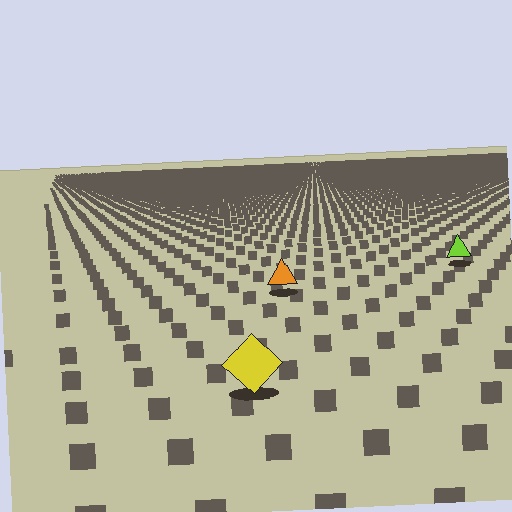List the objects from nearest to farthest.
From nearest to farthest: the yellow diamond, the orange triangle, the lime triangle.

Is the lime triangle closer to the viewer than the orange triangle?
No. The orange triangle is closer — you can tell from the texture gradient: the ground texture is coarser near it.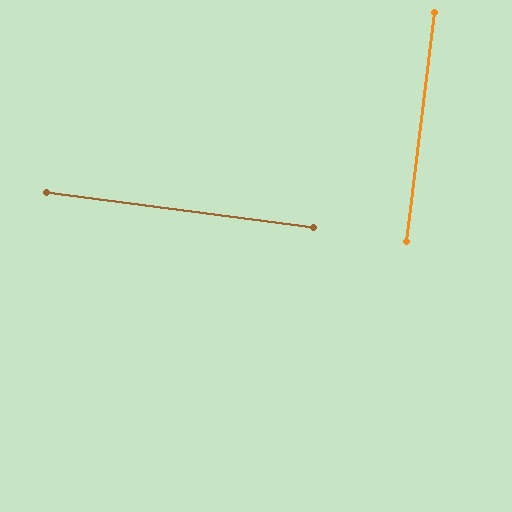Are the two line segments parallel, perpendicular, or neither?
Perpendicular — they meet at approximately 89°.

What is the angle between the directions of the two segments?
Approximately 89 degrees.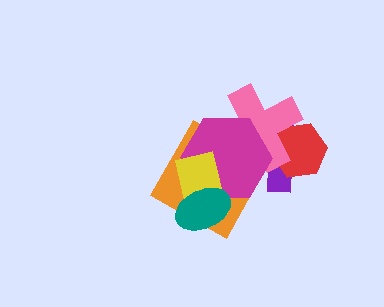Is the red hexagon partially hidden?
Yes, it is partially covered by another shape.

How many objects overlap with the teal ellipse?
3 objects overlap with the teal ellipse.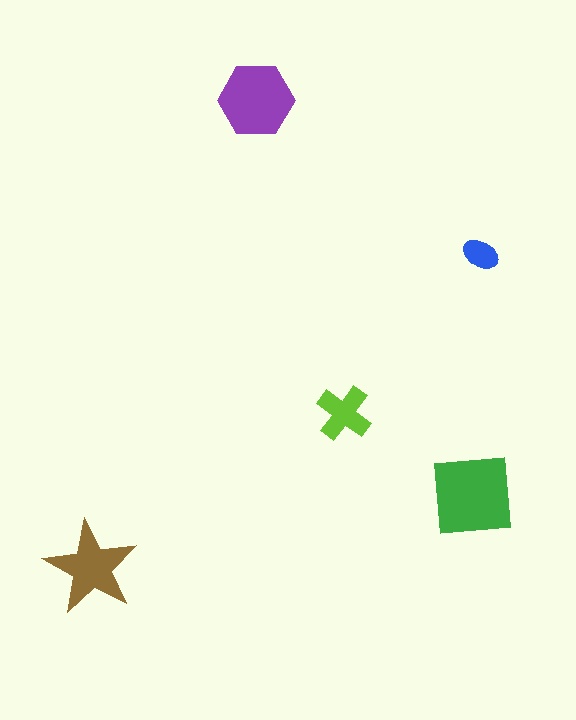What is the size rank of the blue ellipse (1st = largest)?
5th.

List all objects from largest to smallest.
The green square, the purple hexagon, the brown star, the lime cross, the blue ellipse.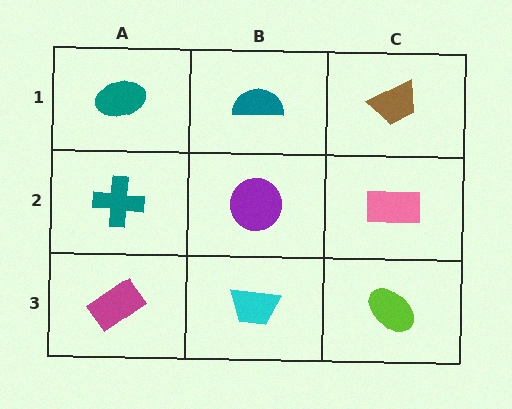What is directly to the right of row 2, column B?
A pink rectangle.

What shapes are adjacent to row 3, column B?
A purple circle (row 2, column B), a magenta rectangle (row 3, column A), a lime ellipse (row 3, column C).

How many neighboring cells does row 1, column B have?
3.